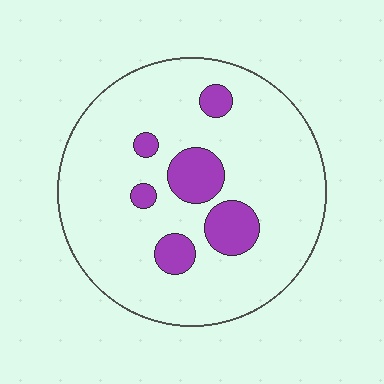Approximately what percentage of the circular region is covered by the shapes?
Approximately 15%.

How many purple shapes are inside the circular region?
6.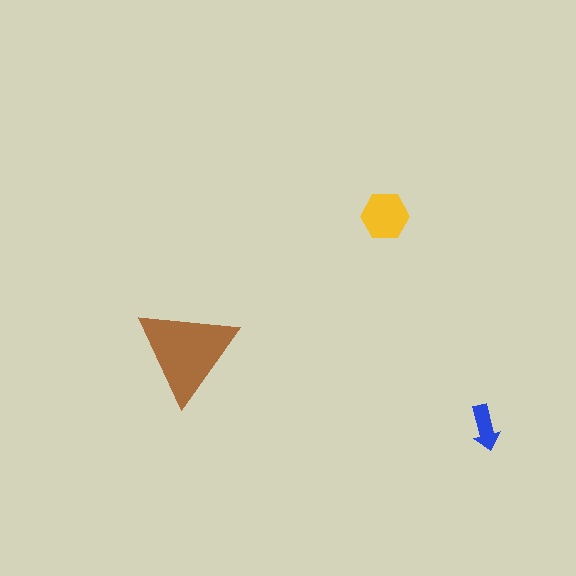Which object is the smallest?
The blue arrow.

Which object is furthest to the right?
The blue arrow is rightmost.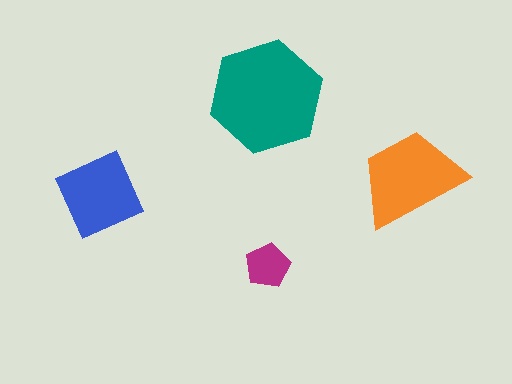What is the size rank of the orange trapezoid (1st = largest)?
2nd.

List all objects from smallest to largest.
The magenta pentagon, the blue diamond, the orange trapezoid, the teal hexagon.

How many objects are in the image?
There are 4 objects in the image.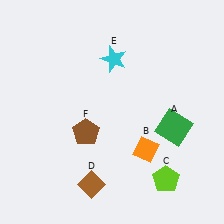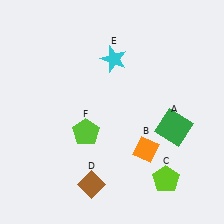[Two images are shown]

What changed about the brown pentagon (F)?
In Image 1, F is brown. In Image 2, it changed to lime.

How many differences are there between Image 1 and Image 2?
There is 1 difference between the two images.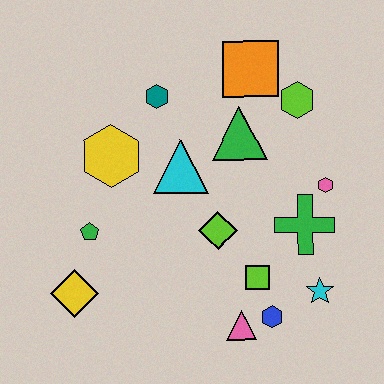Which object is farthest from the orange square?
The yellow diamond is farthest from the orange square.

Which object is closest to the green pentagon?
The yellow diamond is closest to the green pentagon.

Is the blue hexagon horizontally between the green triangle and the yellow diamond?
No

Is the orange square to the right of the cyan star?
No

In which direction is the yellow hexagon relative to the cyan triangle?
The yellow hexagon is to the left of the cyan triangle.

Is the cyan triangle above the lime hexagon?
No